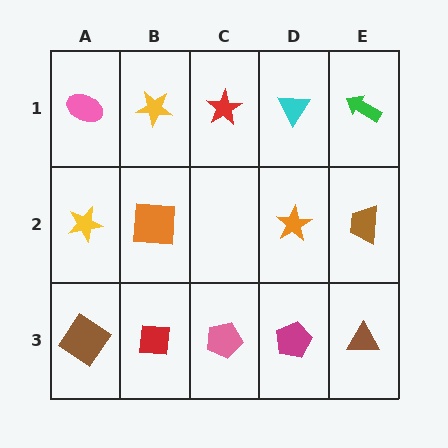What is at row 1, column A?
A pink ellipse.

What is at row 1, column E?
A green arrow.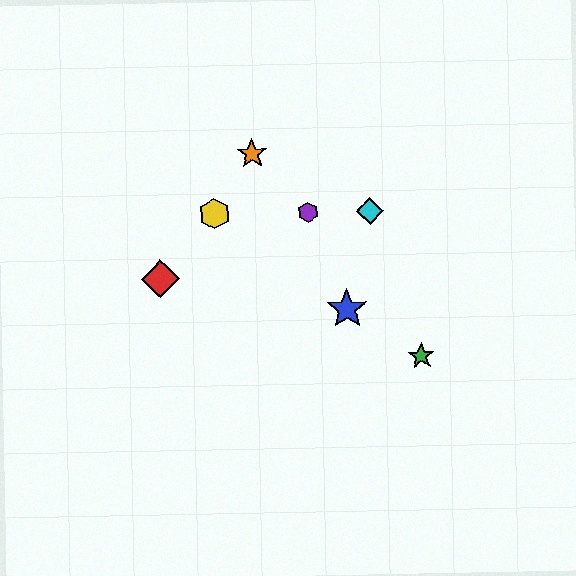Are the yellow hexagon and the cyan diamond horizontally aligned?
Yes, both are at y≈214.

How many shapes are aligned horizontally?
3 shapes (the yellow hexagon, the purple hexagon, the cyan diamond) are aligned horizontally.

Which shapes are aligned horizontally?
The yellow hexagon, the purple hexagon, the cyan diamond are aligned horizontally.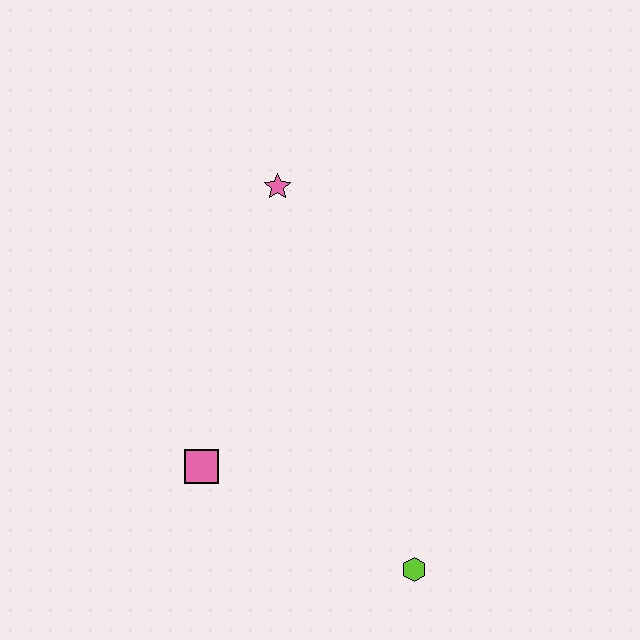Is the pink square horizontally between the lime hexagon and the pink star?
No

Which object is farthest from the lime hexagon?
The pink star is farthest from the lime hexagon.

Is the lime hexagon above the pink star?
No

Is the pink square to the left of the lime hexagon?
Yes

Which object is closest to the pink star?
The pink square is closest to the pink star.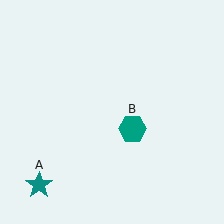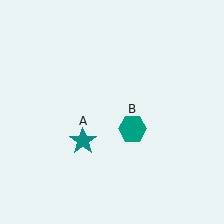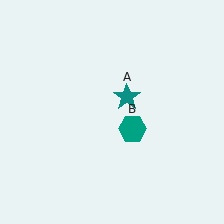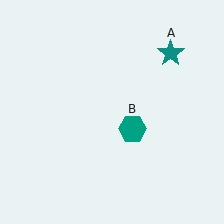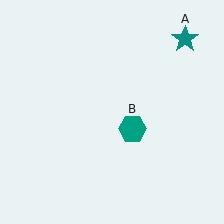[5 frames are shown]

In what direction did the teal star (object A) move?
The teal star (object A) moved up and to the right.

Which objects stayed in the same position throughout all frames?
Teal hexagon (object B) remained stationary.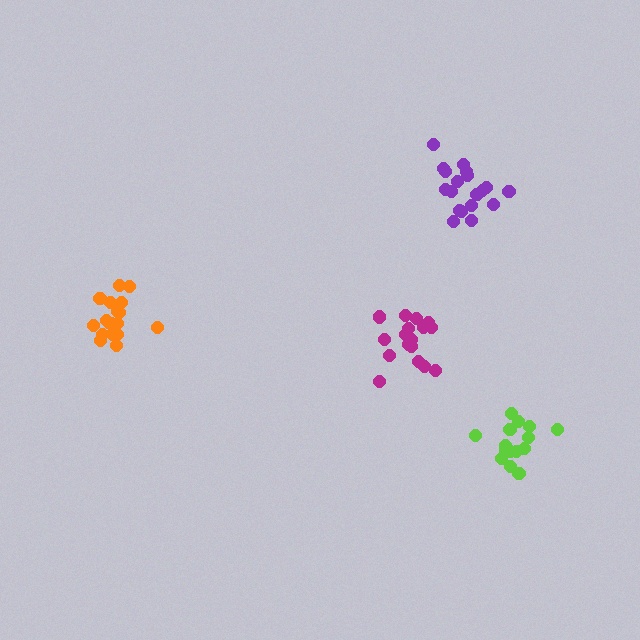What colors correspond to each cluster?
The clusters are colored: magenta, orange, purple, lime.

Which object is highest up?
The purple cluster is topmost.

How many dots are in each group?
Group 1: 18 dots, Group 2: 20 dots, Group 3: 19 dots, Group 4: 15 dots (72 total).